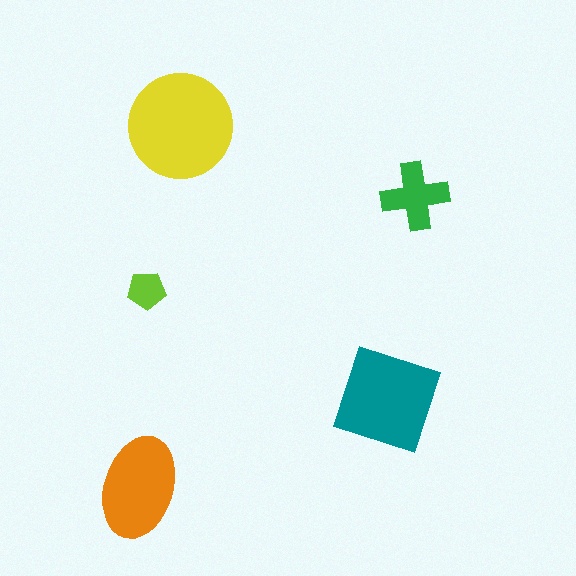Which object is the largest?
The yellow circle.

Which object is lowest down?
The orange ellipse is bottommost.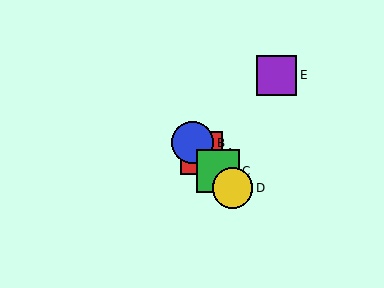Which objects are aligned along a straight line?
Objects A, B, C, D are aligned along a straight line.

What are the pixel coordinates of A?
Object A is at (201, 153).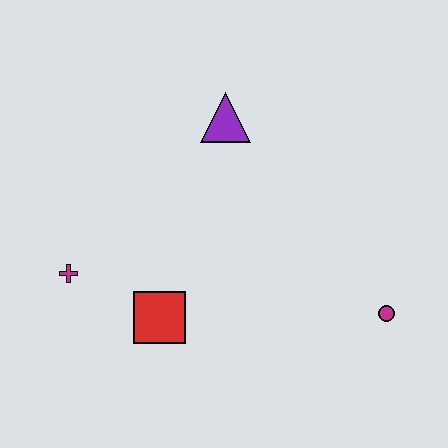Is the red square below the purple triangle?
Yes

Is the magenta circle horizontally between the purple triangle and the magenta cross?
No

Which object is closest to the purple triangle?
The red square is closest to the purple triangle.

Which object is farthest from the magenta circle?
The magenta cross is farthest from the magenta circle.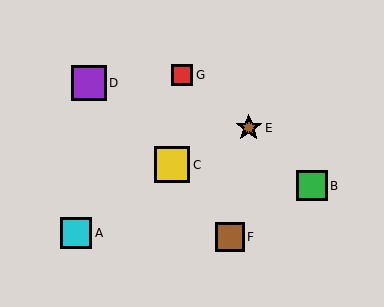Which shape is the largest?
The yellow square (labeled C) is the largest.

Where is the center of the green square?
The center of the green square is at (312, 186).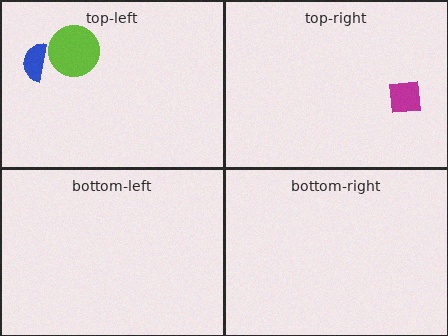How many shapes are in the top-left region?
2.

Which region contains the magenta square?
The top-right region.